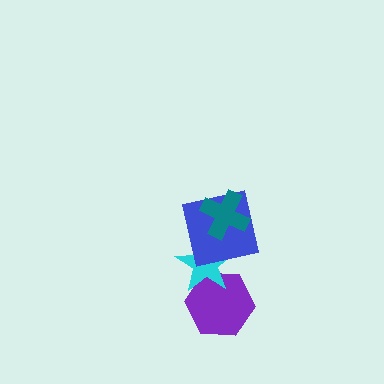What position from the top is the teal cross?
The teal cross is 1st from the top.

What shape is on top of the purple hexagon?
The cyan star is on top of the purple hexagon.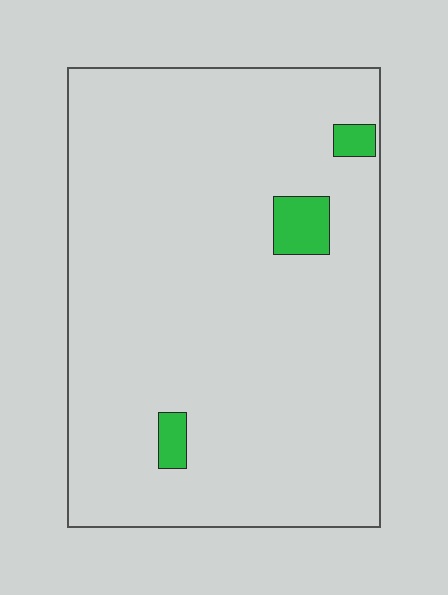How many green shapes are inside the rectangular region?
3.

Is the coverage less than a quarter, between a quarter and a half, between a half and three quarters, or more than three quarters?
Less than a quarter.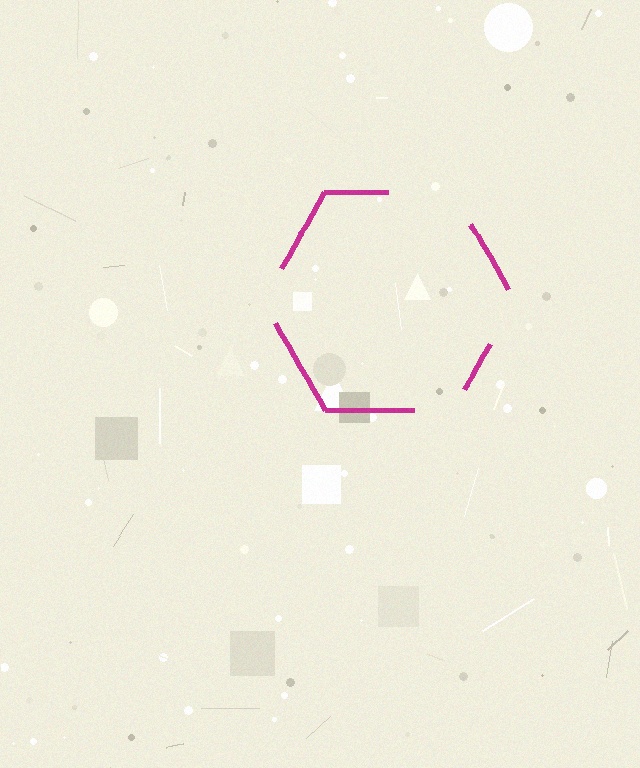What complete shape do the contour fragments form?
The contour fragments form a hexagon.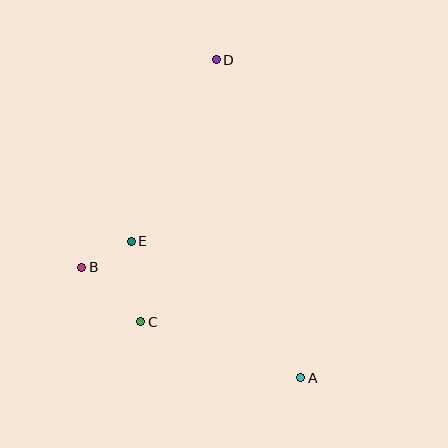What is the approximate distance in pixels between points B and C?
The distance between B and C is approximately 80 pixels.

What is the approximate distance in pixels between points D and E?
The distance between D and E is approximately 200 pixels.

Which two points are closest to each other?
Points B and E are closest to each other.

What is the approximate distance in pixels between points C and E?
The distance between C and E is approximately 81 pixels.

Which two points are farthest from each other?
Points A and D are farthest from each other.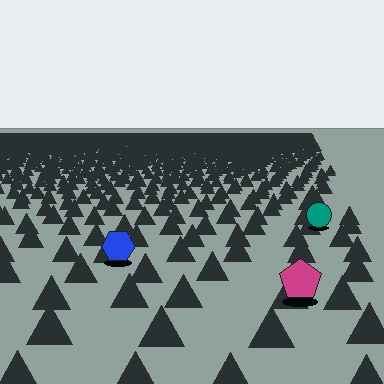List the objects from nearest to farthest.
From nearest to farthest: the magenta pentagon, the blue hexagon, the teal circle.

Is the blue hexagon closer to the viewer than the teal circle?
Yes. The blue hexagon is closer — you can tell from the texture gradient: the ground texture is coarser near it.